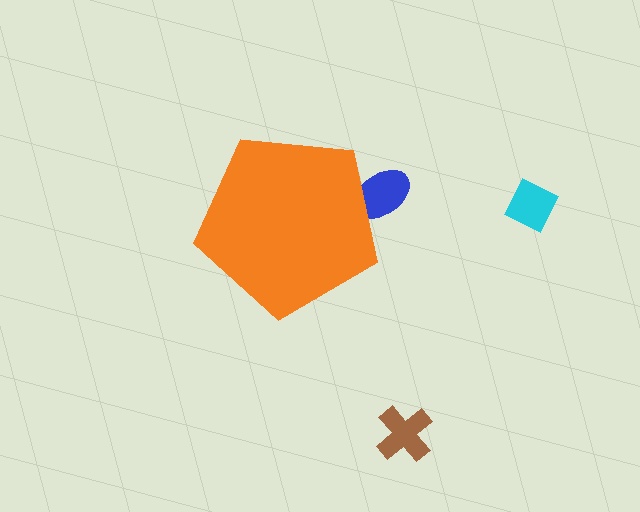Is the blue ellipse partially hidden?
Yes, the blue ellipse is partially hidden behind the orange pentagon.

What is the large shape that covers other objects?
An orange pentagon.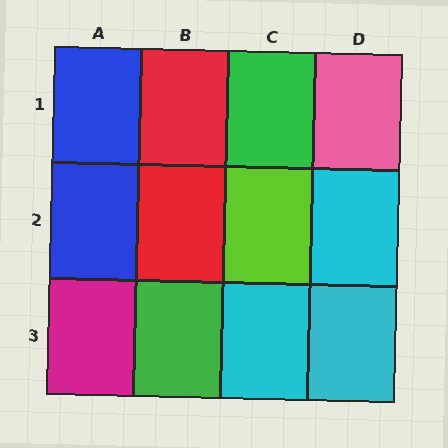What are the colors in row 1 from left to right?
Blue, red, green, pink.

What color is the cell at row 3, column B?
Green.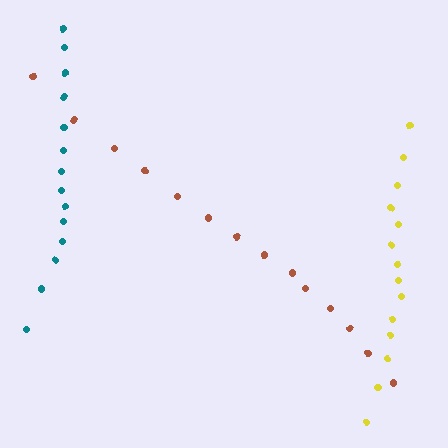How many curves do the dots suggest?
There are 3 distinct paths.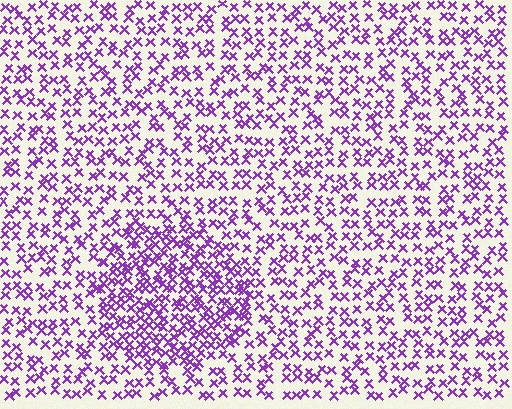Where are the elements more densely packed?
The elements are more densely packed inside the circle boundary.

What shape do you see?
I see a circle.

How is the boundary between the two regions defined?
The boundary is defined by a change in element density (approximately 1.8x ratio). All elements are the same color, size, and shape.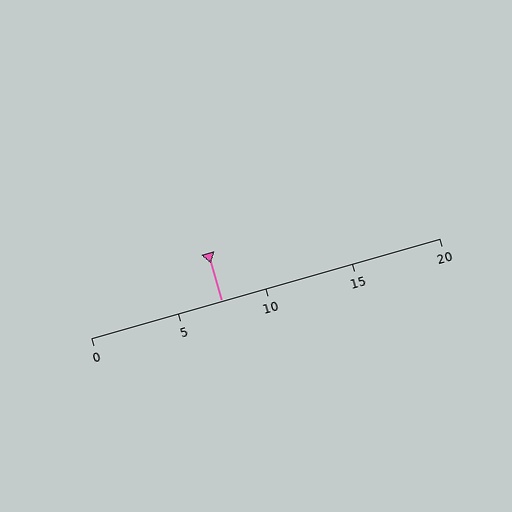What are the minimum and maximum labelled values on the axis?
The axis runs from 0 to 20.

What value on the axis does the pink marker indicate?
The marker indicates approximately 7.5.